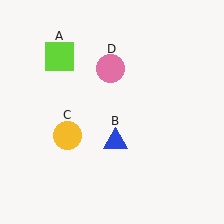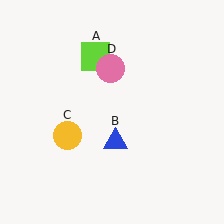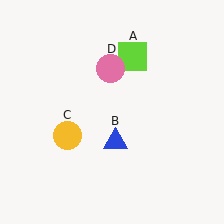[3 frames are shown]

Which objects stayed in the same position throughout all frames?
Blue triangle (object B) and yellow circle (object C) and pink circle (object D) remained stationary.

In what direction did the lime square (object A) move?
The lime square (object A) moved right.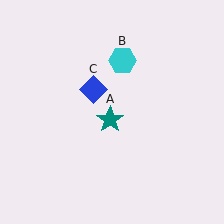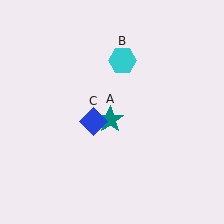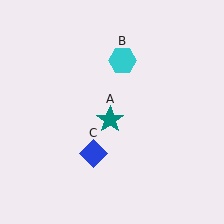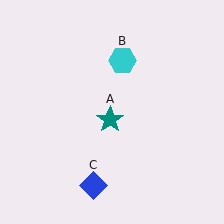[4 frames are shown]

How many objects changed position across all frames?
1 object changed position: blue diamond (object C).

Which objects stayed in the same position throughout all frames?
Teal star (object A) and cyan hexagon (object B) remained stationary.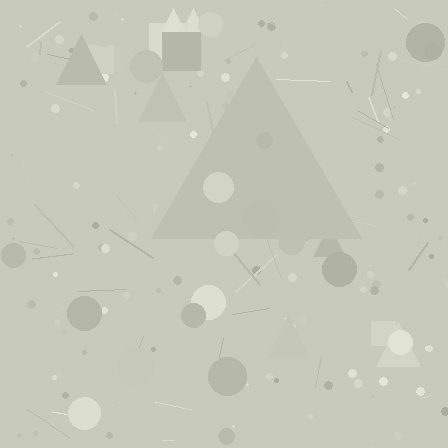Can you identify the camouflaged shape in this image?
The camouflaged shape is a triangle.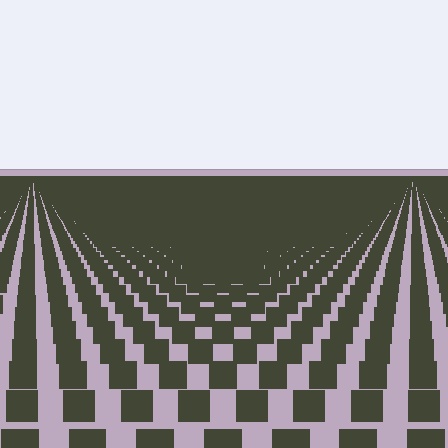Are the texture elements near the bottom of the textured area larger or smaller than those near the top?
Larger. Near the bottom, elements are closer to the viewer and appear at a bigger on-screen size.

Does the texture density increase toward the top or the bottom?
Density increases toward the top.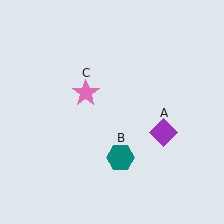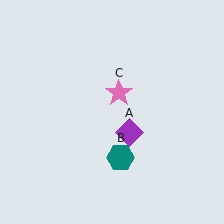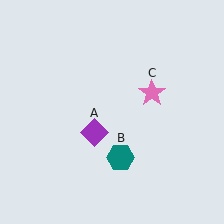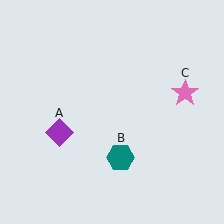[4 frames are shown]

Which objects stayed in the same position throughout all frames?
Teal hexagon (object B) remained stationary.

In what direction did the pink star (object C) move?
The pink star (object C) moved right.